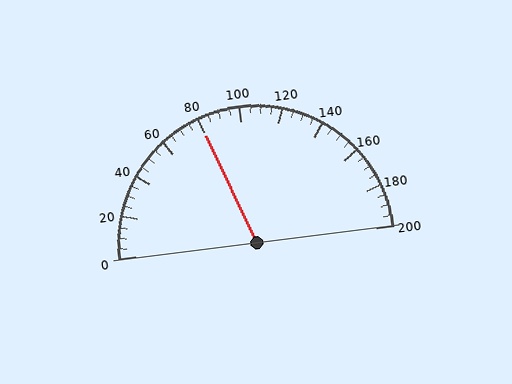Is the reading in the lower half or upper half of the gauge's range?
The reading is in the lower half of the range (0 to 200).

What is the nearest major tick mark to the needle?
The nearest major tick mark is 80.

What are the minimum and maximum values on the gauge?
The gauge ranges from 0 to 200.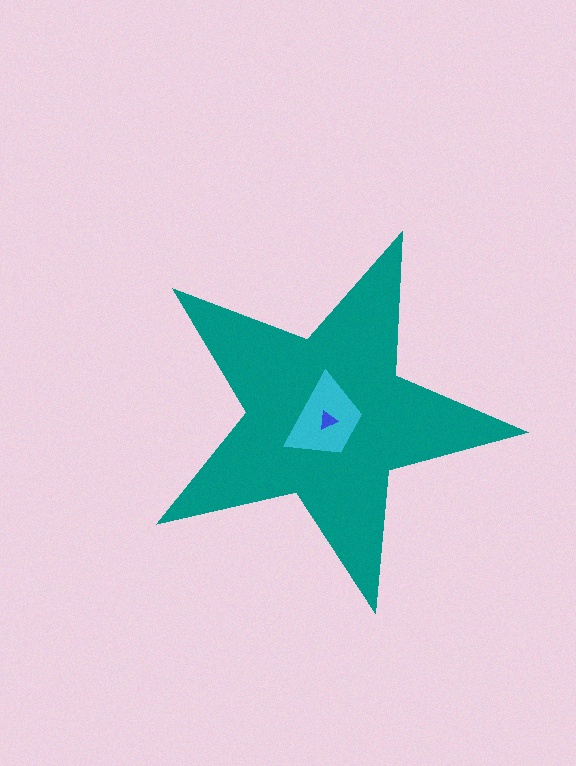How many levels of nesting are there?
3.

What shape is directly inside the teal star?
The cyan trapezoid.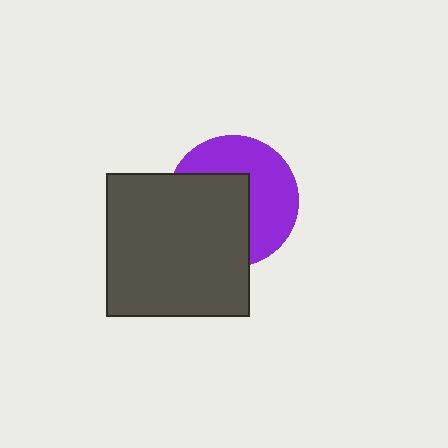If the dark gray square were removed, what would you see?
You would see the complete purple circle.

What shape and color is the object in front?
The object in front is a dark gray square.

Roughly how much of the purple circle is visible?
About half of it is visible (roughly 51%).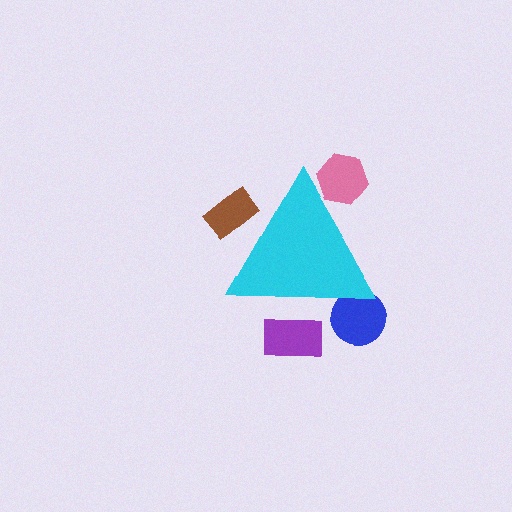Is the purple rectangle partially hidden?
Yes, the purple rectangle is partially hidden behind the cyan triangle.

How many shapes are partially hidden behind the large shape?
4 shapes are partially hidden.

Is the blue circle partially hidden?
Yes, the blue circle is partially hidden behind the cyan triangle.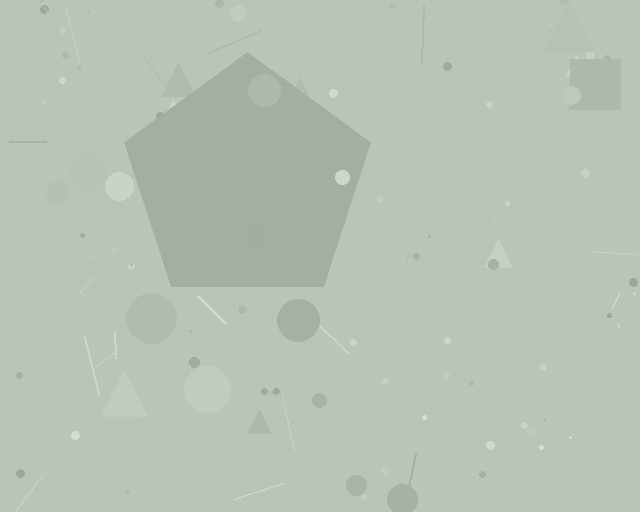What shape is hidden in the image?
A pentagon is hidden in the image.